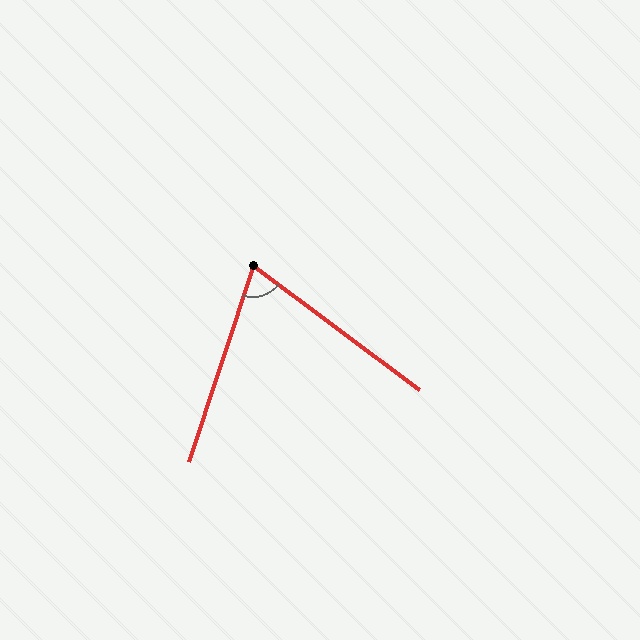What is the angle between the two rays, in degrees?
Approximately 71 degrees.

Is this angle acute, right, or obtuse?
It is acute.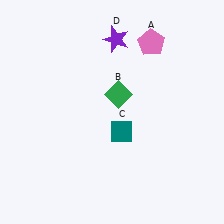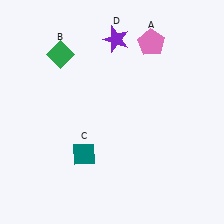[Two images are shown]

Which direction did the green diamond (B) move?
The green diamond (B) moved left.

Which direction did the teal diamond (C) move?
The teal diamond (C) moved left.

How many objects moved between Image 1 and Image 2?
2 objects moved between the two images.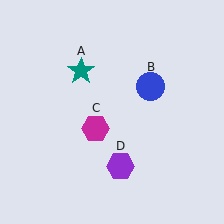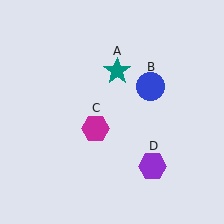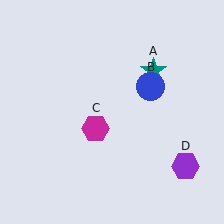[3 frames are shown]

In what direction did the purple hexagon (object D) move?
The purple hexagon (object D) moved right.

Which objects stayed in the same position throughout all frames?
Blue circle (object B) and magenta hexagon (object C) remained stationary.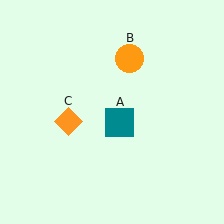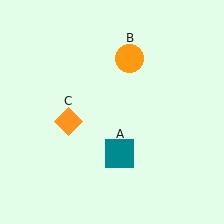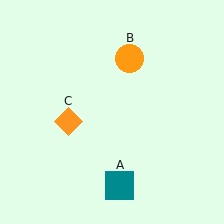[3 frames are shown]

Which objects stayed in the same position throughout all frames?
Orange circle (object B) and orange diamond (object C) remained stationary.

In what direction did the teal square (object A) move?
The teal square (object A) moved down.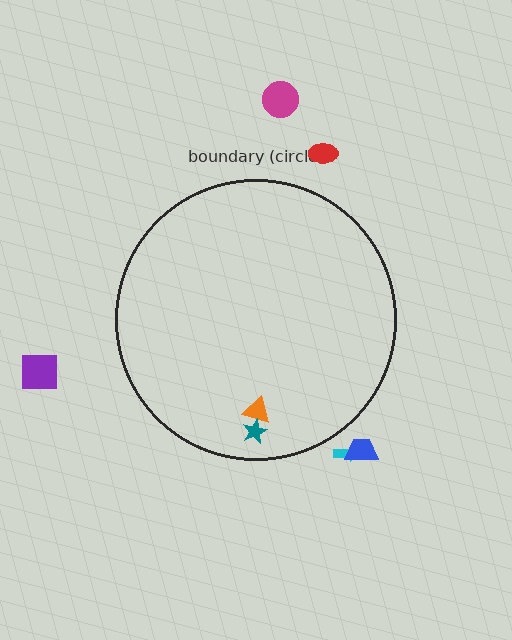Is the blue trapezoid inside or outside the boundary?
Outside.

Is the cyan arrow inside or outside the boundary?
Outside.